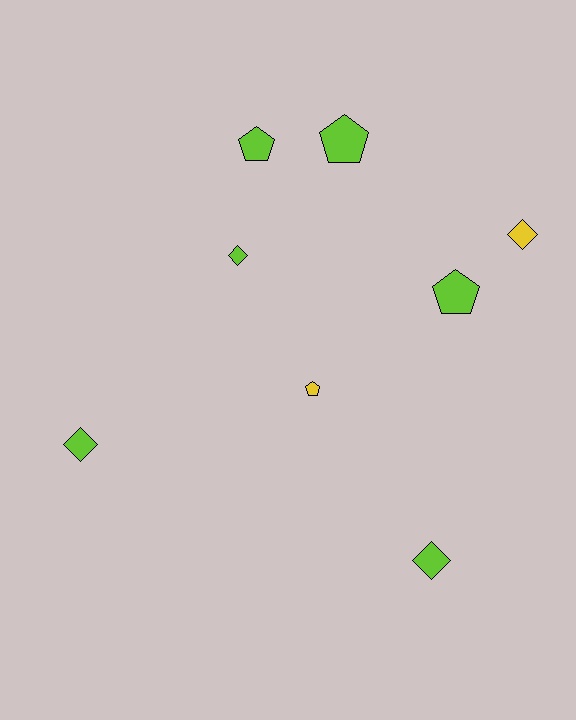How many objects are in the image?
There are 8 objects.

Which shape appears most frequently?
Diamond, with 4 objects.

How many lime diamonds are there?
There are 3 lime diamonds.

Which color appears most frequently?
Lime, with 6 objects.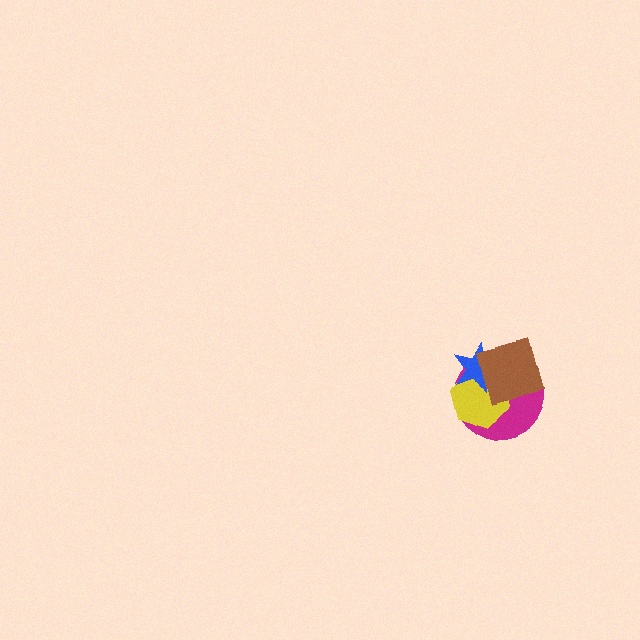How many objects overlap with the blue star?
3 objects overlap with the blue star.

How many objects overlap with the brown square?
3 objects overlap with the brown square.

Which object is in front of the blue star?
The brown square is in front of the blue star.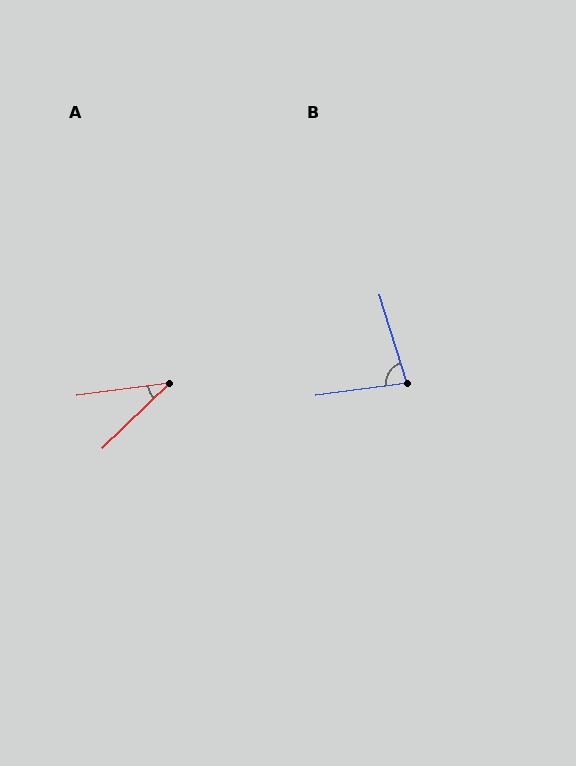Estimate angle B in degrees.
Approximately 81 degrees.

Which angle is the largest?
B, at approximately 81 degrees.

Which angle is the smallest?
A, at approximately 37 degrees.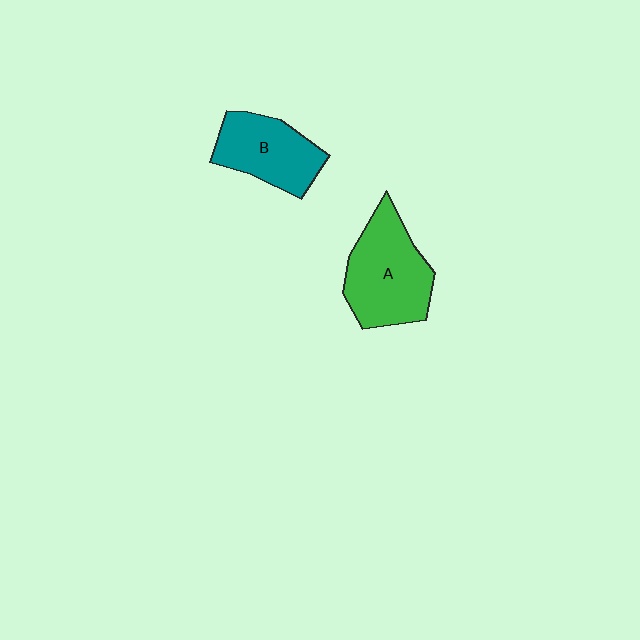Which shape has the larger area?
Shape A (green).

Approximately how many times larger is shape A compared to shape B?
Approximately 1.3 times.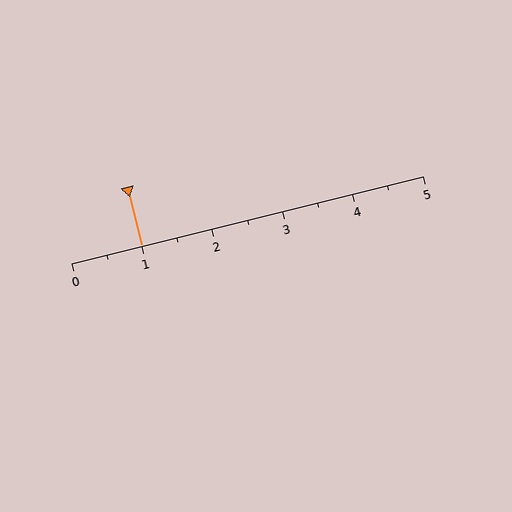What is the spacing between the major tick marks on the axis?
The major ticks are spaced 1 apart.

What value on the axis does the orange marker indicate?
The marker indicates approximately 1.